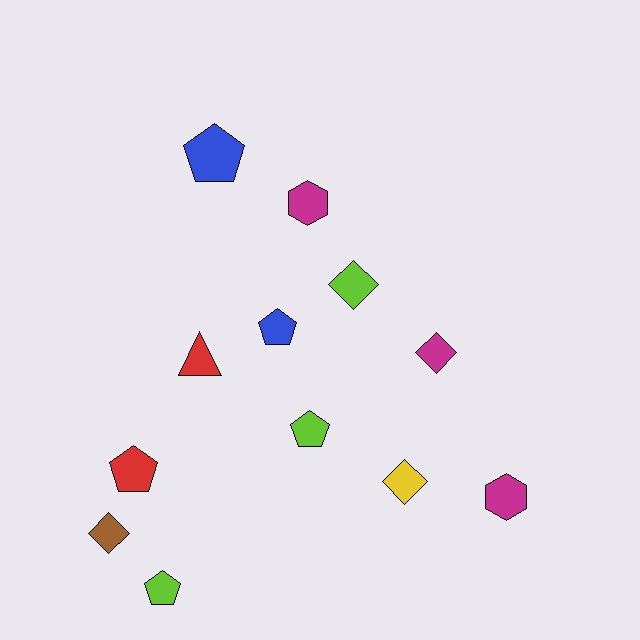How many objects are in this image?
There are 12 objects.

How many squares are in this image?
There are no squares.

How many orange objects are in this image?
There are no orange objects.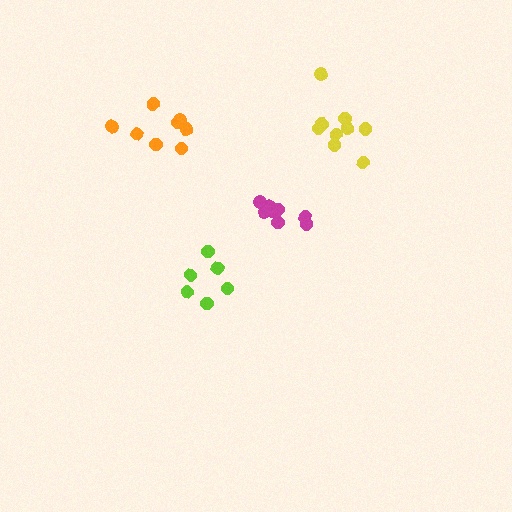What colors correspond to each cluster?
The clusters are colored: orange, yellow, magenta, lime.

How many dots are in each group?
Group 1: 8 dots, Group 2: 9 dots, Group 3: 8 dots, Group 4: 6 dots (31 total).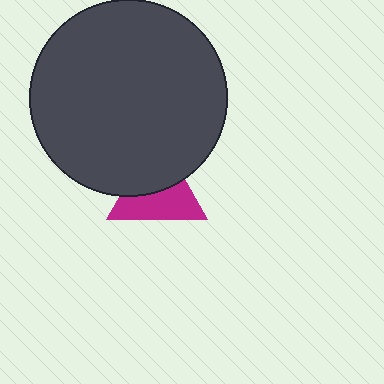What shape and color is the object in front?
The object in front is a dark gray circle.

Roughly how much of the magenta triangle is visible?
About half of it is visible (roughly 53%).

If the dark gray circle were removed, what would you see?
You would see the complete magenta triangle.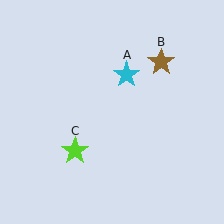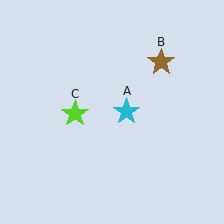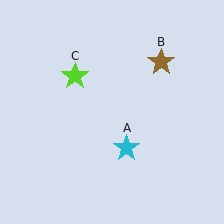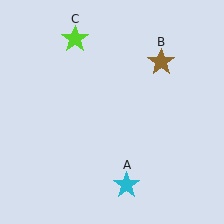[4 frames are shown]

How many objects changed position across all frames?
2 objects changed position: cyan star (object A), lime star (object C).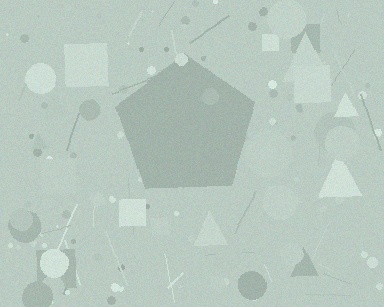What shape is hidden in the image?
A pentagon is hidden in the image.